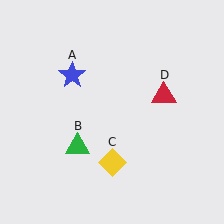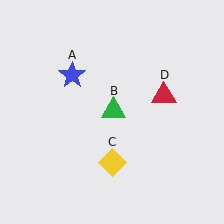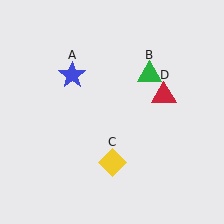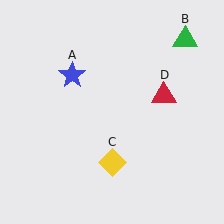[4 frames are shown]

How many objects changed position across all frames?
1 object changed position: green triangle (object B).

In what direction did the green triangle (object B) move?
The green triangle (object B) moved up and to the right.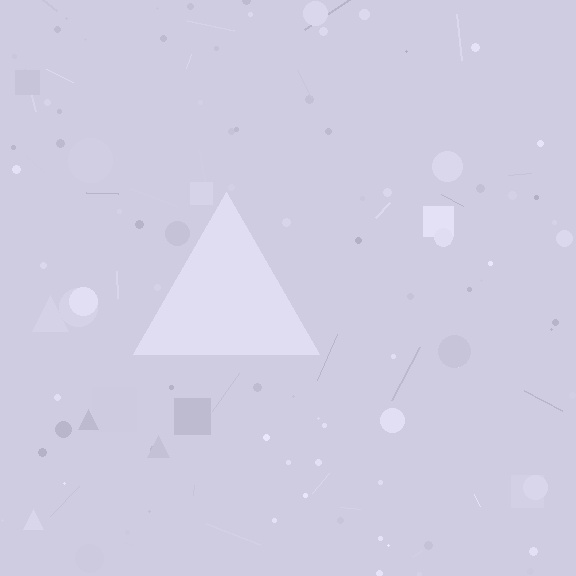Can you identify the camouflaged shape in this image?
The camouflaged shape is a triangle.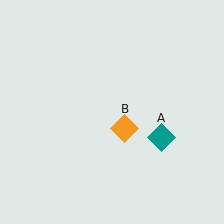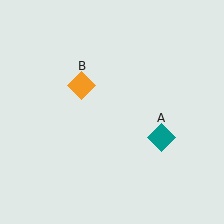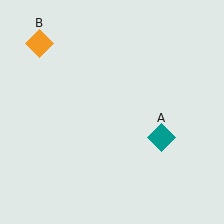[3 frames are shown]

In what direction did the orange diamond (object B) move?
The orange diamond (object B) moved up and to the left.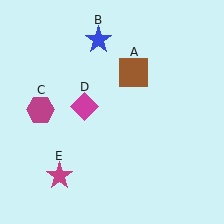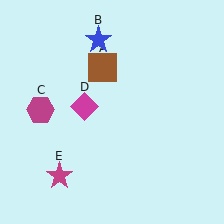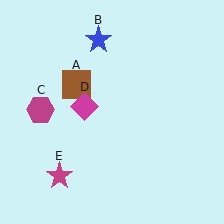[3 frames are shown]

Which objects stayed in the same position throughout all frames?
Blue star (object B) and magenta hexagon (object C) and magenta diamond (object D) and magenta star (object E) remained stationary.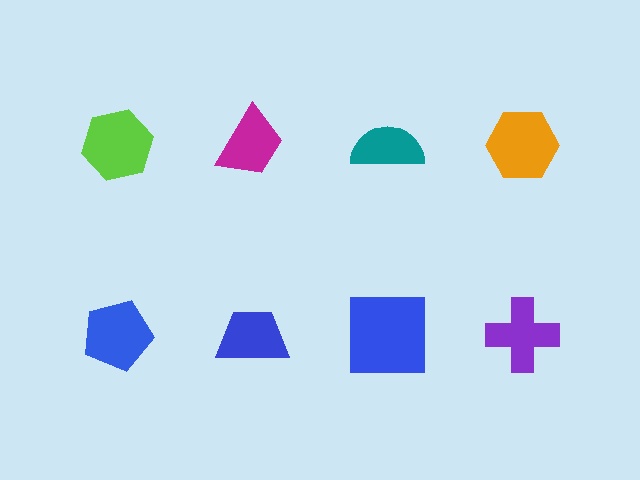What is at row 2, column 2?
A blue trapezoid.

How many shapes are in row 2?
4 shapes.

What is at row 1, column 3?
A teal semicircle.